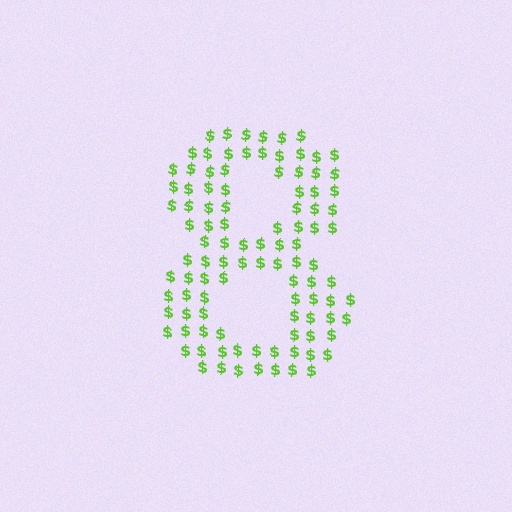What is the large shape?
The large shape is the digit 8.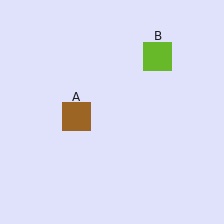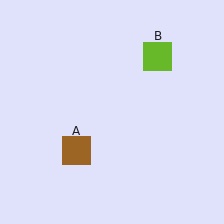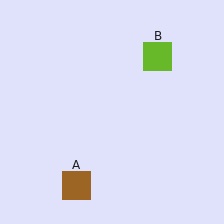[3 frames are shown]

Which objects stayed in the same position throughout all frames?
Lime square (object B) remained stationary.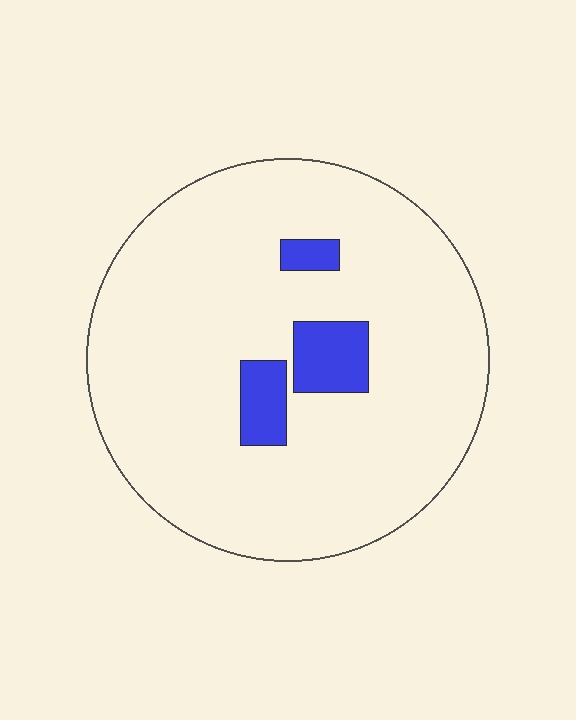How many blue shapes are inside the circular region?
3.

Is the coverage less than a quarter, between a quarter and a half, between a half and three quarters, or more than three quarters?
Less than a quarter.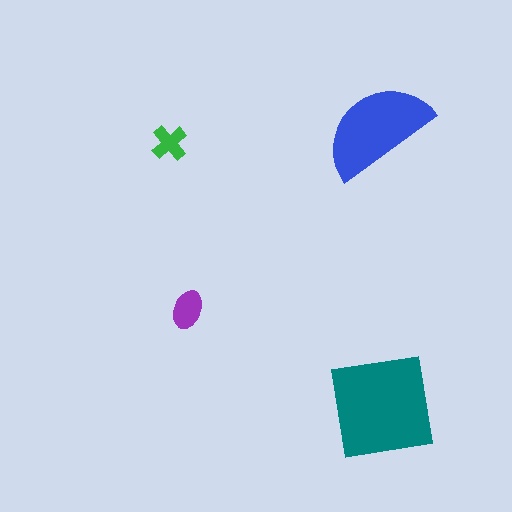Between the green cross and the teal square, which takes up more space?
The teal square.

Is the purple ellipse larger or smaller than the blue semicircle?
Smaller.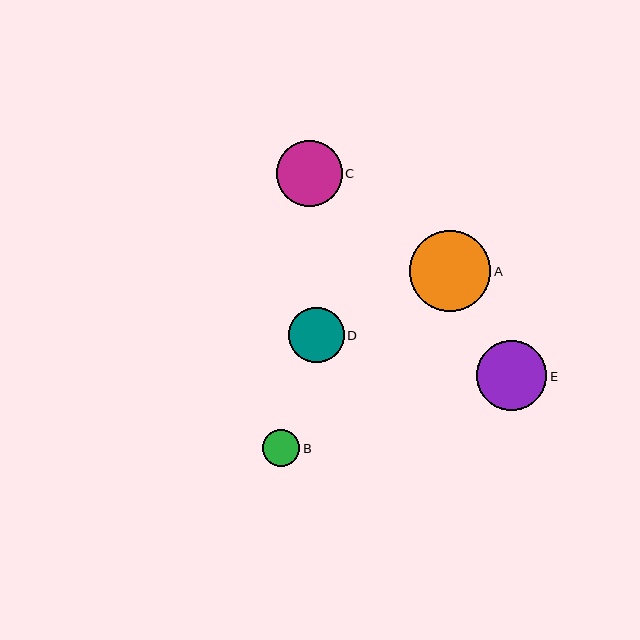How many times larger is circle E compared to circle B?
Circle E is approximately 1.9 times the size of circle B.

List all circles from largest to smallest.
From largest to smallest: A, E, C, D, B.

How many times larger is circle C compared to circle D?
Circle C is approximately 1.2 times the size of circle D.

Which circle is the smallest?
Circle B is the smallest with a size of approximately 37 pixels.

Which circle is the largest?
Circle A is the largest with a size of approximately 81 pixels.